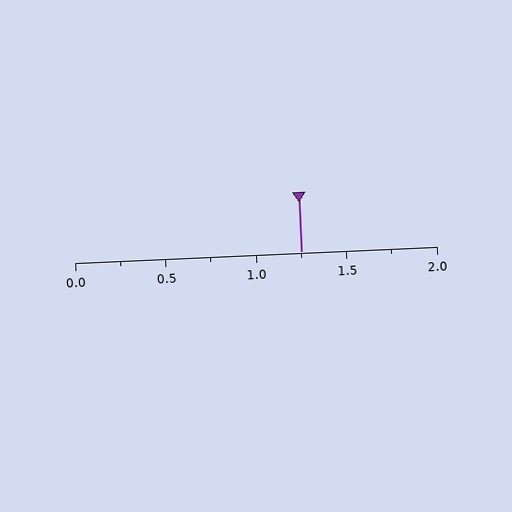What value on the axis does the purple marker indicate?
The marker indicates approximately 1.25.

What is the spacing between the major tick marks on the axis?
The major ticks are spaced 0.5 apart.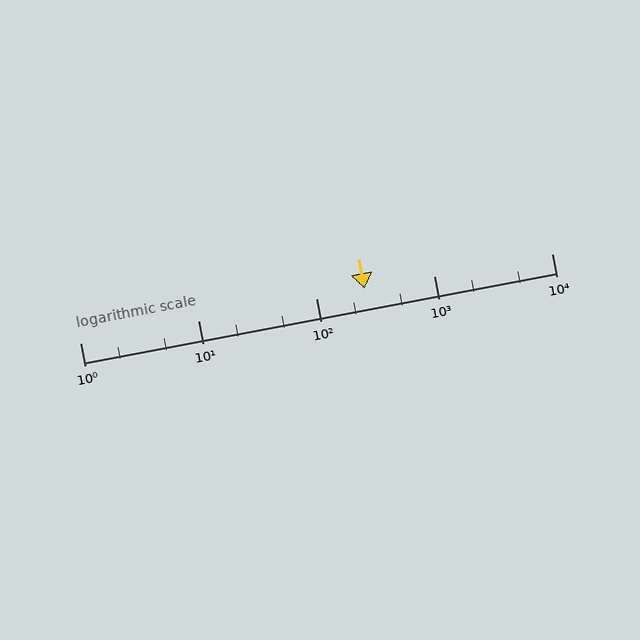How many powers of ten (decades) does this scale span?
The scale spans 4 decades, from 1 to 10000.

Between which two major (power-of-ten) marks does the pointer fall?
The pointer is between 100 and 1000.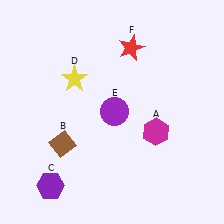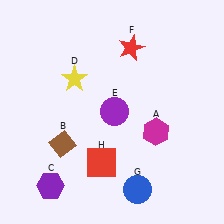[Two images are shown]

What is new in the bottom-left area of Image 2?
A red square (H) was added in the bottom-left area of Image 2.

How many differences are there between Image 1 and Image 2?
There are 2 differences between the two images.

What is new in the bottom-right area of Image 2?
A blue circle (G) was added in the bottom-right area of Image 2.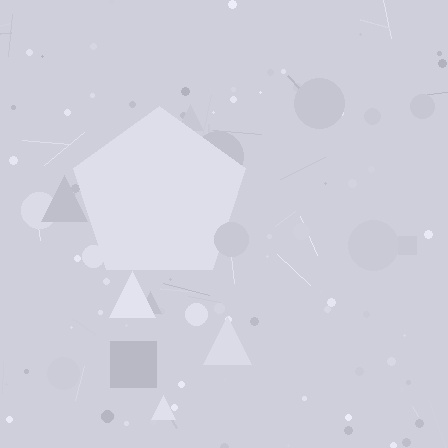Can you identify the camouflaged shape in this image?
The camouflaged shape is a pentagon.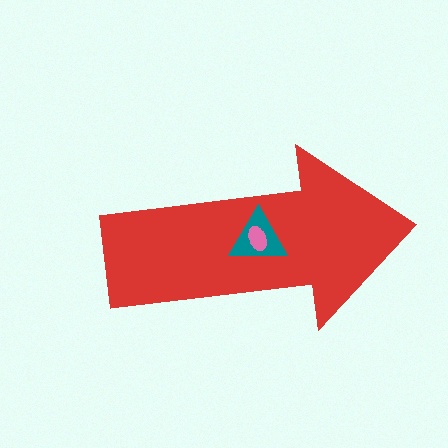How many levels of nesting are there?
3.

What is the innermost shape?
The pink ellipse.